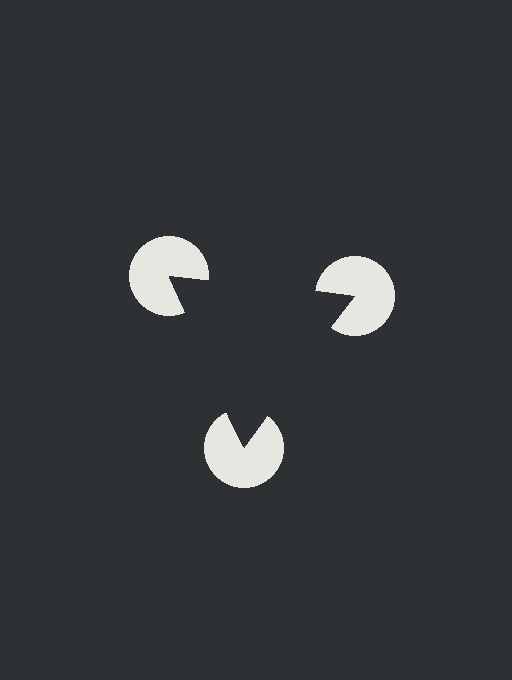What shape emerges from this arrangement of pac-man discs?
An illusory triangle — its edges are inferred from the aligned wedge cuts in the pac-man discs, not physically drawn.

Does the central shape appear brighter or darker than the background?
It typically appears slightly darker than the background, even though no actual brightness change is drawn.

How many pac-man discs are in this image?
There are 3 — one at each vertex of the illusory triangle.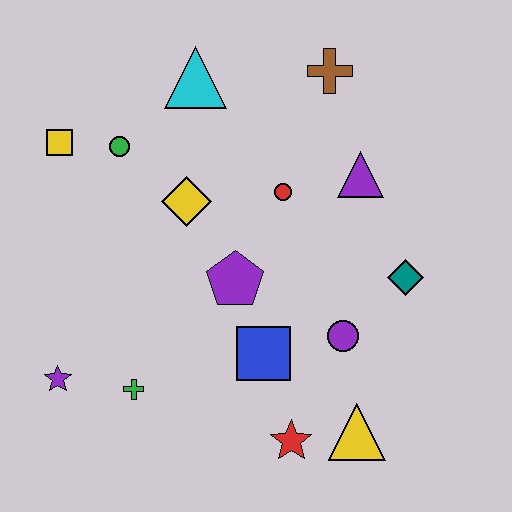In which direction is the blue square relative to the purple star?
The blue square is to the right of the purple star.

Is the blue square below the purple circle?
Yes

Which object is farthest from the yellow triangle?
The yellow square is farthest from the yellow triangle.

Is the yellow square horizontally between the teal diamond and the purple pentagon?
No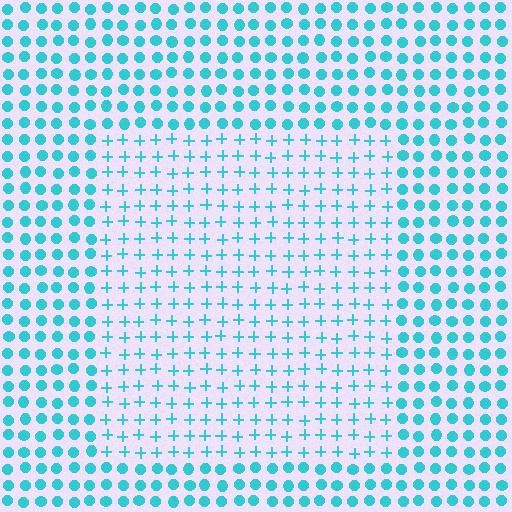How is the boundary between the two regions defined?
The boundary is defined by a change in element shape: plus signs inside vs. circles outside. All elements share the same color and spacing.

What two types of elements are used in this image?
The image uses plus signs inside the rectangle region and circles outside it.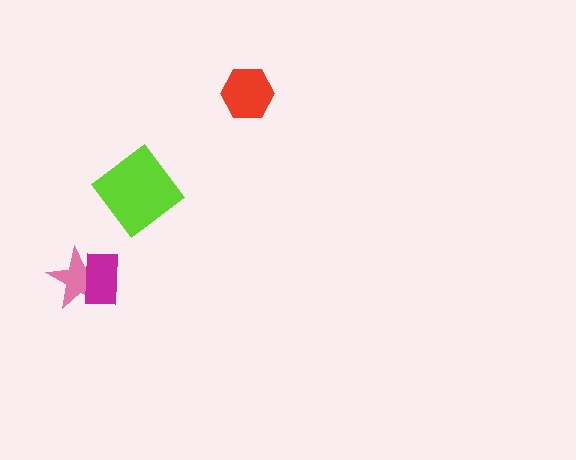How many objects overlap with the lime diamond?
0 objects overlap with the lime diamond.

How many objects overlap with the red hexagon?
0 objects overlap with the red hexagon.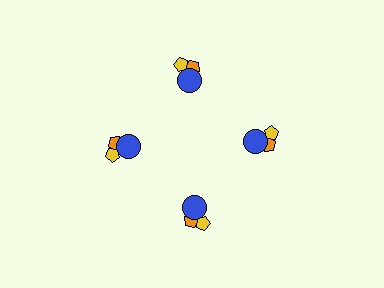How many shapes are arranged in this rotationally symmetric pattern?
There are 12 shapes, arranged in 4 groups of 3.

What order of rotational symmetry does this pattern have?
This pattern has 4-fold rotational symmetry.